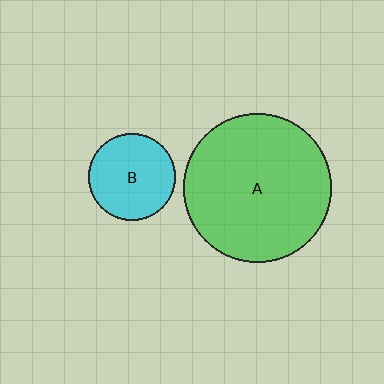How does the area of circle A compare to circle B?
Approximately 2.9 times.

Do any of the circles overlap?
No, none of the circles overlap.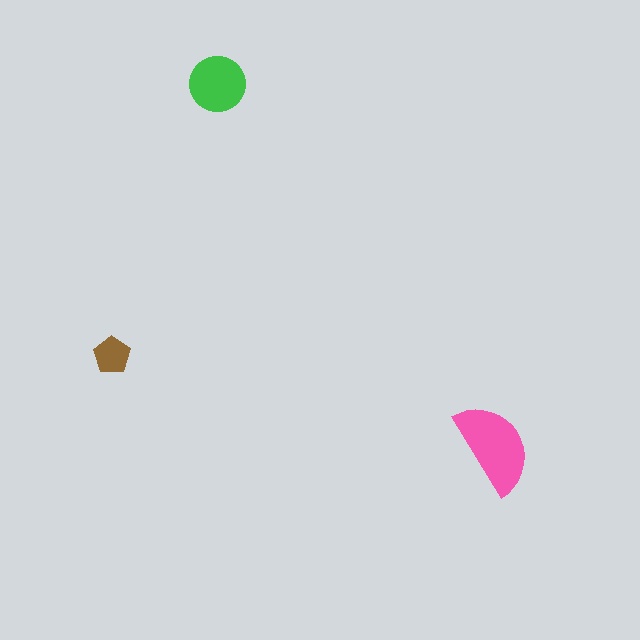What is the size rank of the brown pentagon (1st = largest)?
3rd.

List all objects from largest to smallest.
The pink semicircle, the green circle, the brown pentagon.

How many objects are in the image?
There are 3 objects in the image.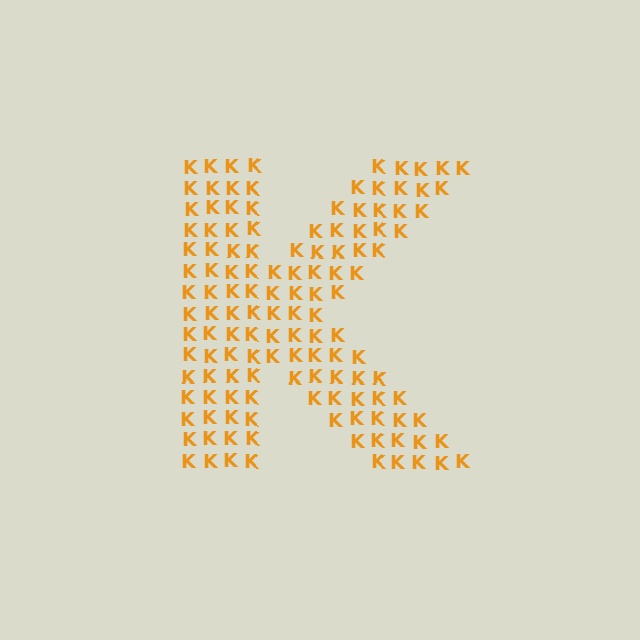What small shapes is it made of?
It is made of small letter K's.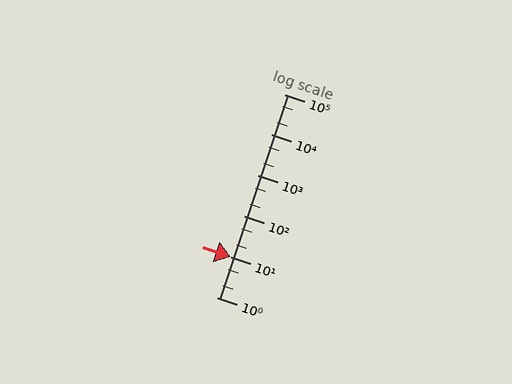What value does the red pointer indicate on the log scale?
The pointer indicates approximately 9.6.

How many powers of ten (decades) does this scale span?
The scale spans 5 decades, from 1 to 100000.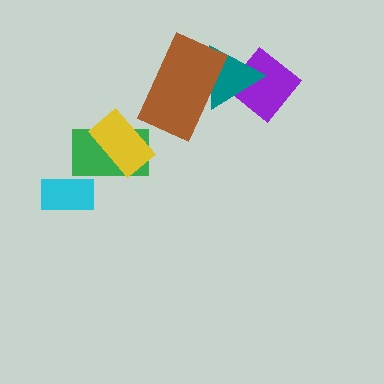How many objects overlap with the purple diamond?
1 object overlaps with the purple diamond.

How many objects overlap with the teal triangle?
2 objects overlap with the teal triangle.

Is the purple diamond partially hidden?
Yes, it is partially covered by another shape.